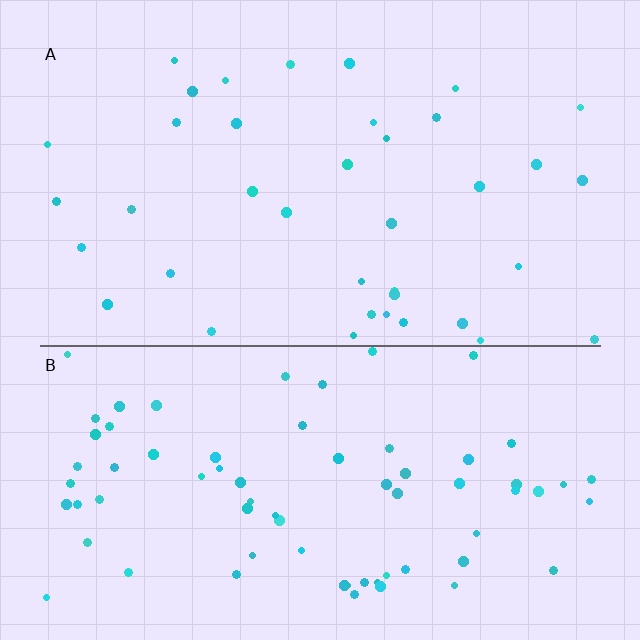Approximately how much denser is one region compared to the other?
Approximately 1.9× — region B over region A.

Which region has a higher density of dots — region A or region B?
B (the bottom).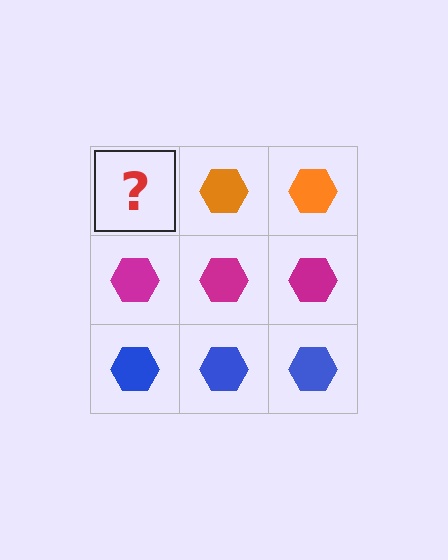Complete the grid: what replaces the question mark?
The question mark should be replaced with an orange hexagon.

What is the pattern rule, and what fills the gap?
The rule is that each row has a consistent color. The gap should be filled with an orange hexagon.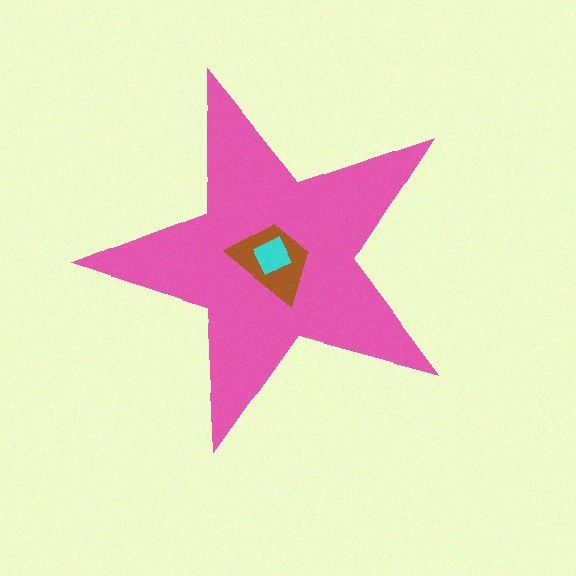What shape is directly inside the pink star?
The brown trapezoid.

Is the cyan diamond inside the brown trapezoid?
Yes.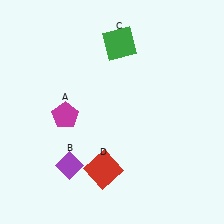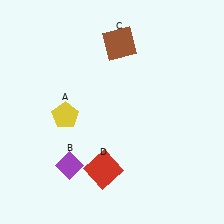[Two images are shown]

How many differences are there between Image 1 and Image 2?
There are 2 differences between the two images.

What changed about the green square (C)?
In Image 1, C is green. In Image 2, it changed to brown.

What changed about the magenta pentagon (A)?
In Image 1, A is magenta. In Image 2, it changed to yellow.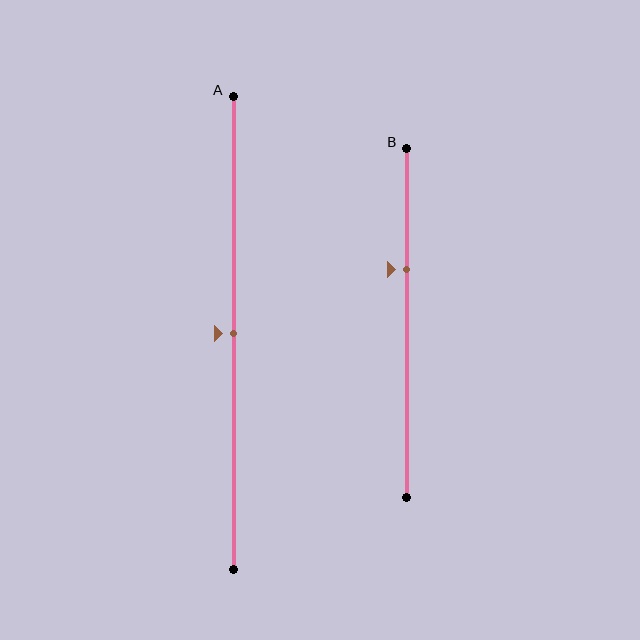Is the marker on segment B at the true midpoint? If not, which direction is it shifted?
No, the marker on segment B is shifted upward by about 15% of the segment length.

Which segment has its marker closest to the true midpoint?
Segment A has its marker closest to the true midpoint.